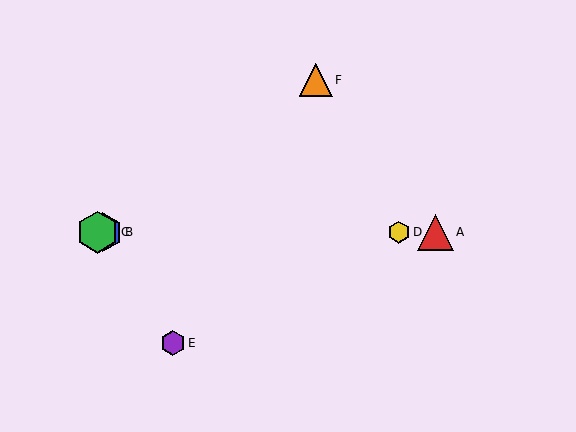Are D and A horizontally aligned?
Yes, both are at y≈232.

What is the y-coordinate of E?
Object E is at y≈343.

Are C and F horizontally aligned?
No, C is at y≈232 and F is at y≈80.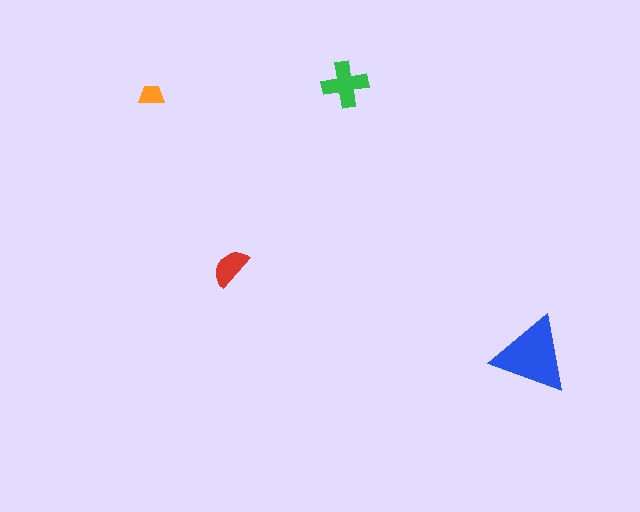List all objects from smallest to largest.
The orange trapezoid, the red semicircle, the green cross, the blue triangle.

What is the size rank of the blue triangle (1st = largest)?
1st.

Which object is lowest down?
The blue triangle is bottommost.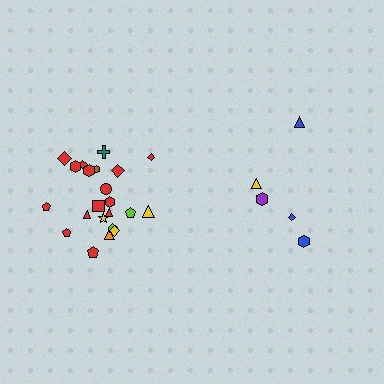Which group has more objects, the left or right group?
The left group.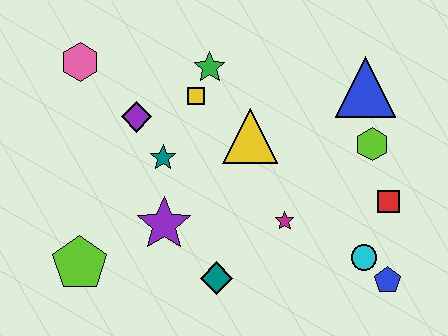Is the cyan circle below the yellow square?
Yes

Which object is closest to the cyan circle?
The blue pentagon is closest to the cyan circle.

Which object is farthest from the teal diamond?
The pink hexagon is farthest from the teal diamond.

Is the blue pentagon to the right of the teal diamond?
Yes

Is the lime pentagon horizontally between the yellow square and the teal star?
No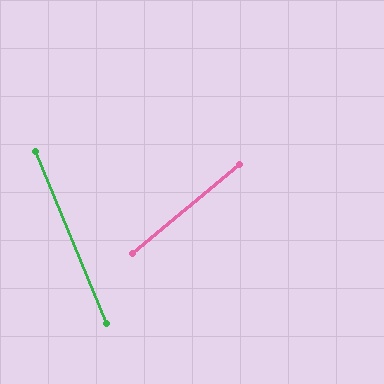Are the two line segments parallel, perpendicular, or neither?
Neither parallel nor perpendicular — they differ by about 73°.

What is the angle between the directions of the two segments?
Approximately 73 degrees.